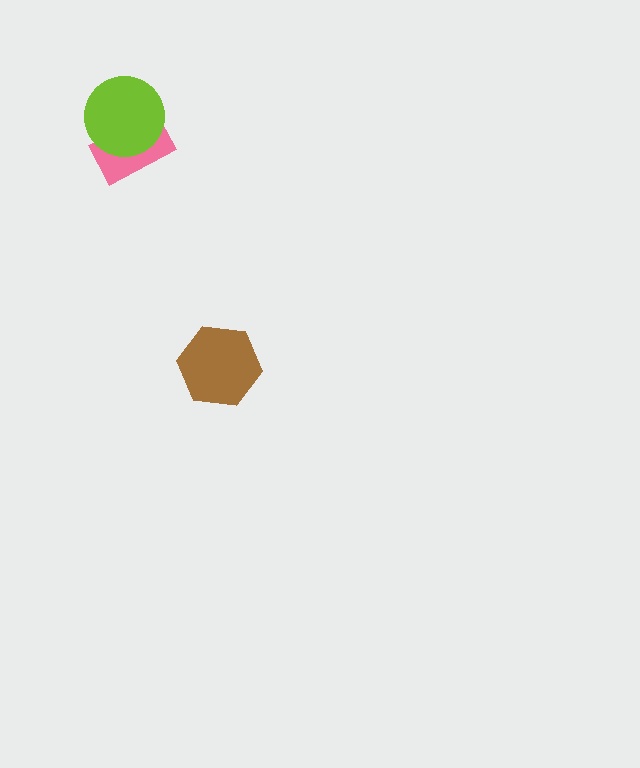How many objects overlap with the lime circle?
1 object overlaps with the lime circle.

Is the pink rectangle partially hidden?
Yes, it is partially covered by another shape.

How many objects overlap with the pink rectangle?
1 object overlaps with the pink rectangle.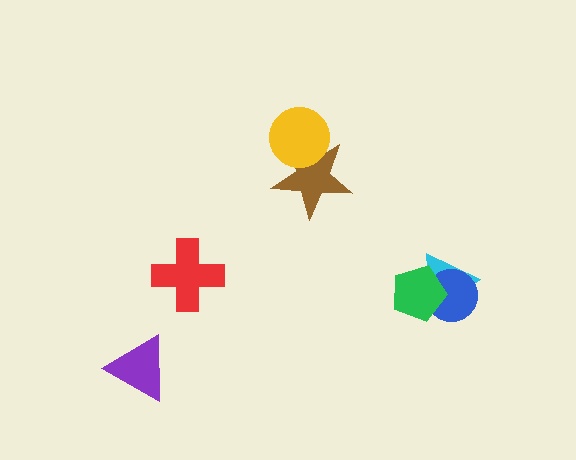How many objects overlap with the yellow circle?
1 object overlaps with the yellow circle.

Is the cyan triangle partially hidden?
Yes, it is partially covered by another shape.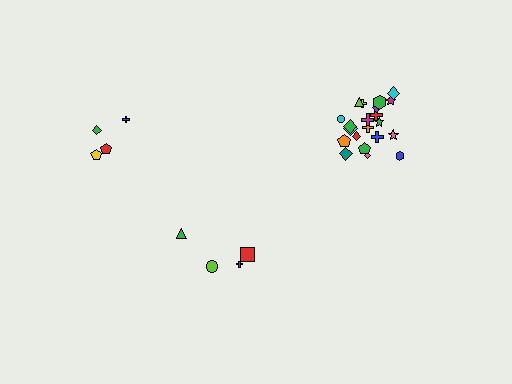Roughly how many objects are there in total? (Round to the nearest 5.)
Roughly 30 objects in total.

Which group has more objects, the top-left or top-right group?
The top-right group.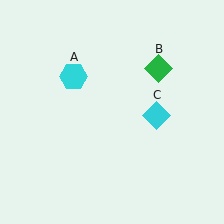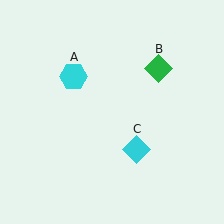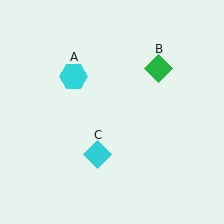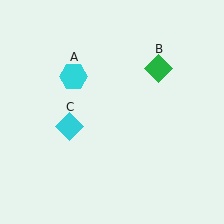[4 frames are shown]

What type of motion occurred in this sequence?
The cyan diamond (object C) rotated clockwise around the center of the scene.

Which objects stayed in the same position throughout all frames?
Cyan hexagon (object A) and green diamond (object B) remained stationary.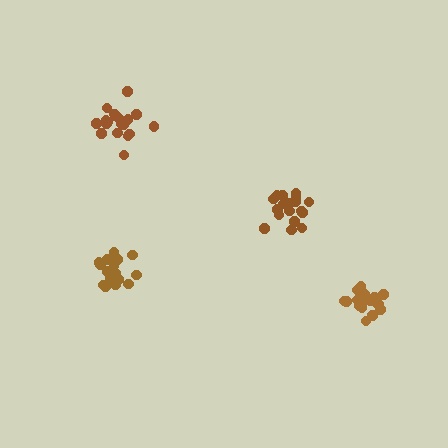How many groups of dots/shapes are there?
There are 4 groups.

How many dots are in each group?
Group 1: 17 dots, Group 2: 19 dots, Group 3: 19 dots, Group 4: 18 dots (73 total).